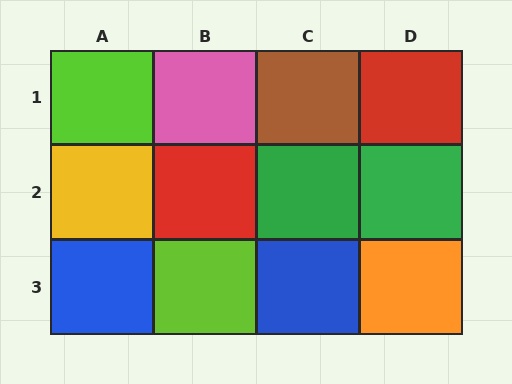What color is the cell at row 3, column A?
Blue.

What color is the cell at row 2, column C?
Green.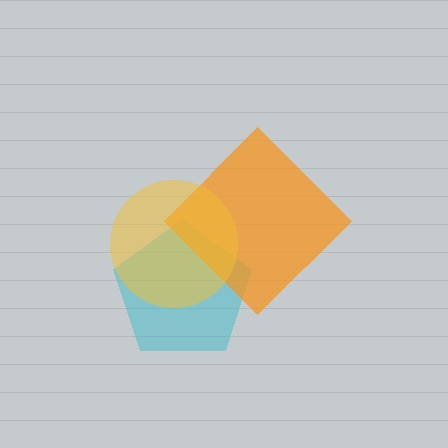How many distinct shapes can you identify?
There are 3 distinct shapes: a cyan pentagon, an orange diamond, a yellow circle.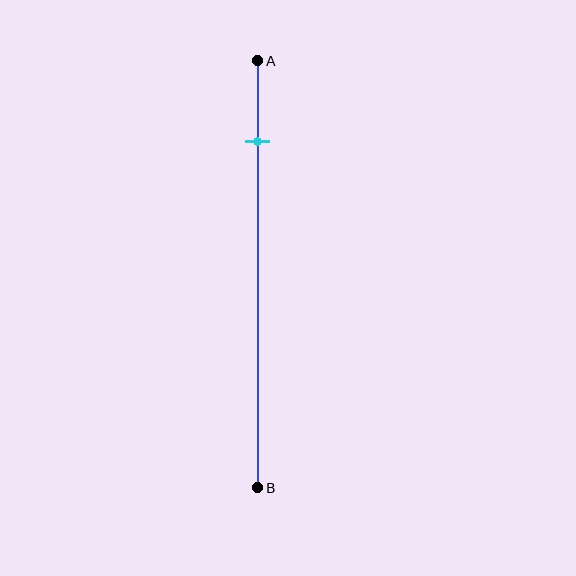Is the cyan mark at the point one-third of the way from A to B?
No, the mark is at about 20% from A, not at the 33% one-third point.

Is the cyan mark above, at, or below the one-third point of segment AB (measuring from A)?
The cyan mark is above the one-third point of segment AB.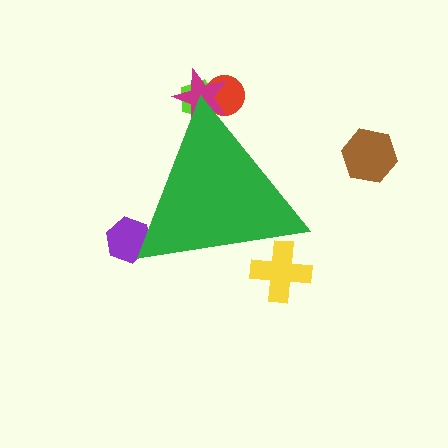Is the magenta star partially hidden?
Yes, the magenta star is partially hidden behind the green triangle.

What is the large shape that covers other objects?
A green triangle.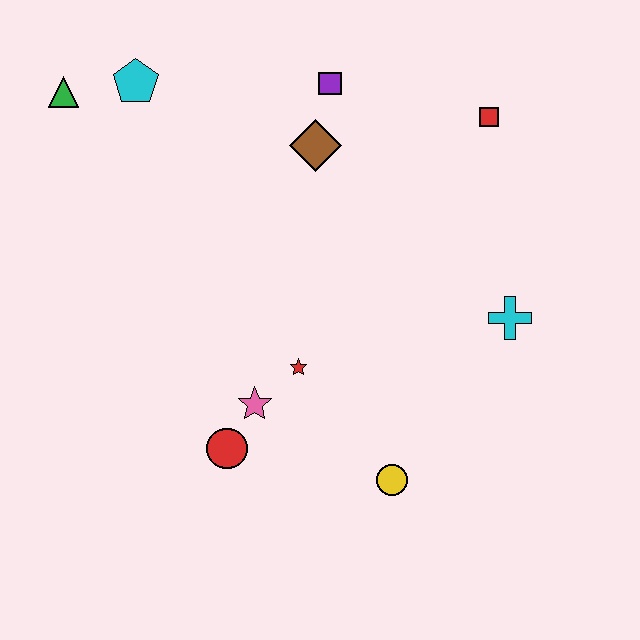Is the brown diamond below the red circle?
No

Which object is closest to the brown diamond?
The purple square is closest to the brown diamond.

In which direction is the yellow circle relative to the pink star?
The yellow circle is to the right of the pink star.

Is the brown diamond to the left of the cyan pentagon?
No